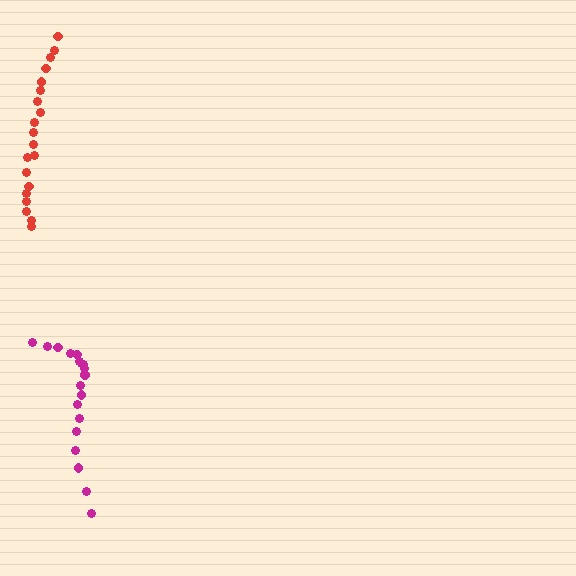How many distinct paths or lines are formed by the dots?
There are 2 distinct paths.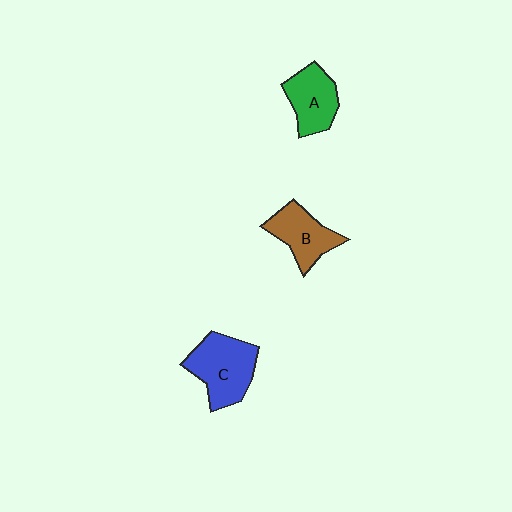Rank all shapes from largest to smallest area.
From largest to smallest: C (blue), A (green), B (brown).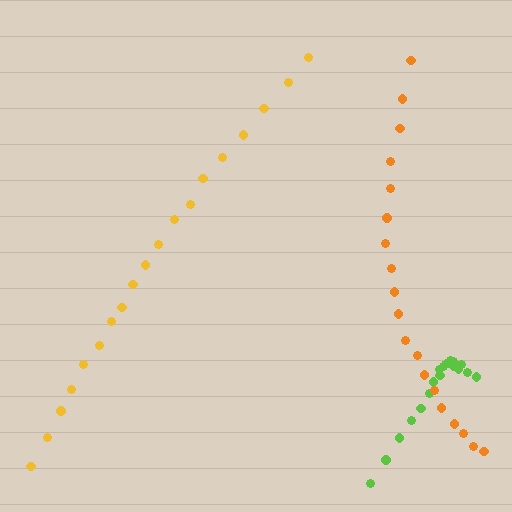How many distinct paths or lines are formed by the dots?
There are 3 distinct paths.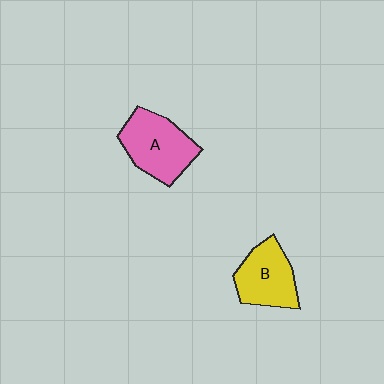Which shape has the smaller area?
Shape B (yellow).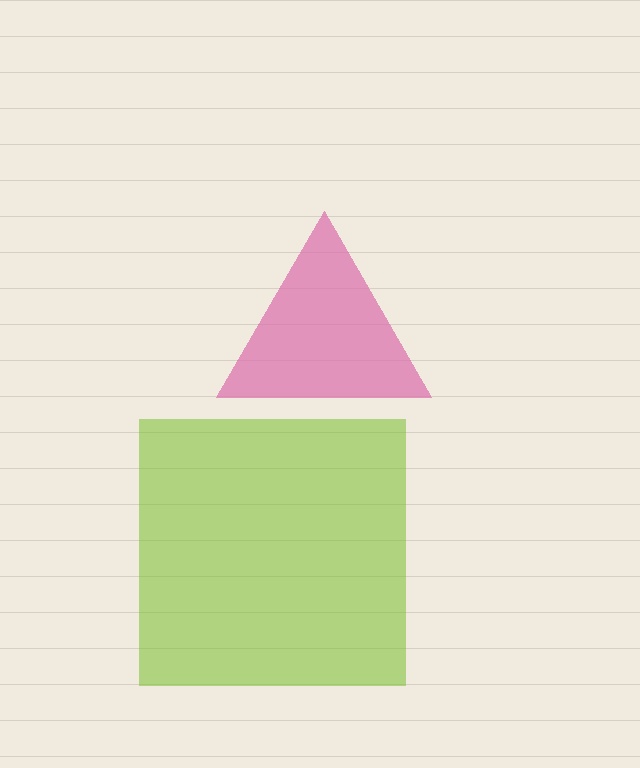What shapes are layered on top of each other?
The layered shapes are: a pink triangle, a lime square.